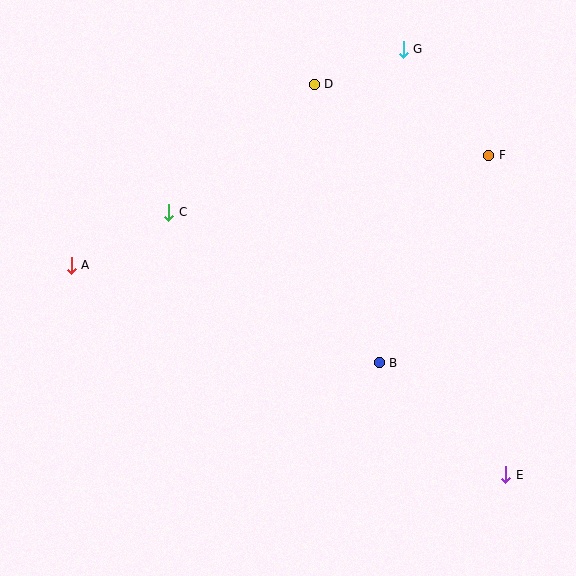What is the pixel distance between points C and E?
The distance between C and E is 428 pixels.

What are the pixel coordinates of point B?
Point B is at (379, 362).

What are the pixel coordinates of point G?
Point G is at (403, 50).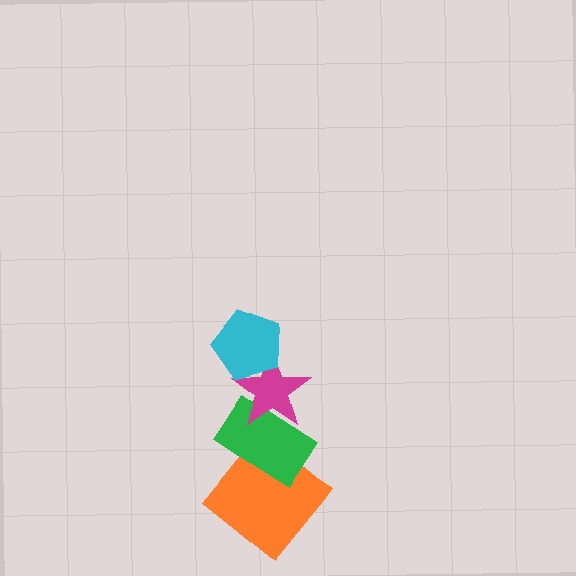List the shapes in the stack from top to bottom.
From top to bottom: the cyan pentagon, the magenta star, the green rectangle, the orange diamond.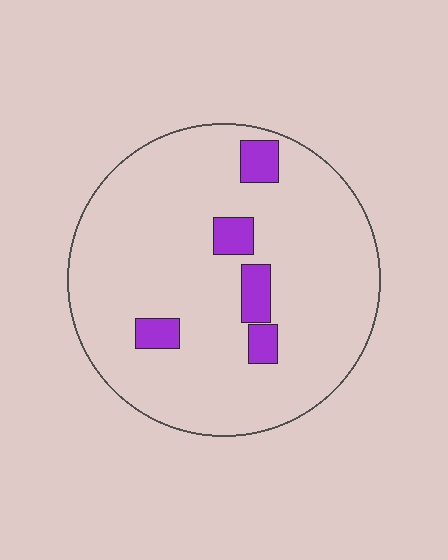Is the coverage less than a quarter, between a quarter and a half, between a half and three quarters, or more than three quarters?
Less than a quarter.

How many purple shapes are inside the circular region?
5.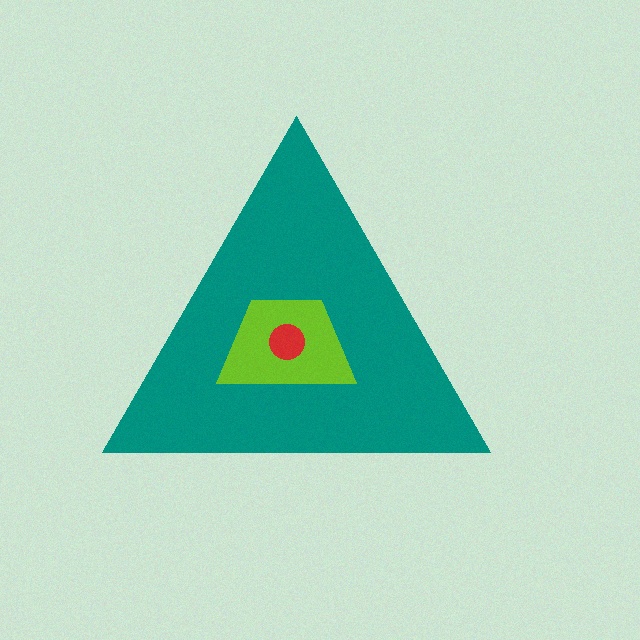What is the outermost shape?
The teal triangle.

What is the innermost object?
The red circle.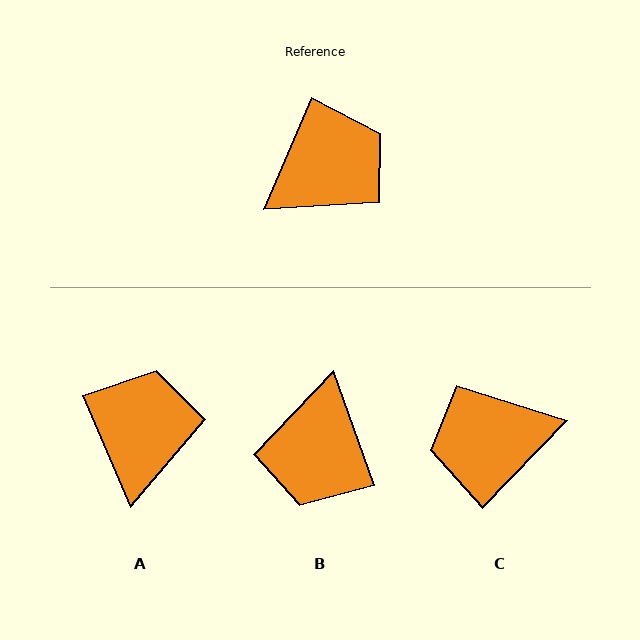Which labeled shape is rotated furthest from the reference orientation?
C, about 159 degrees away.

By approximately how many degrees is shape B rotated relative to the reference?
Approximately 137 degrees clockwise.